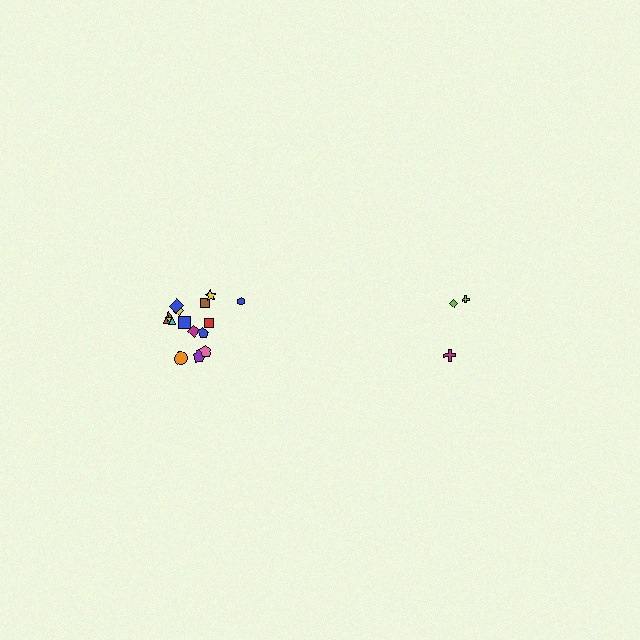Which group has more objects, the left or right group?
The left group.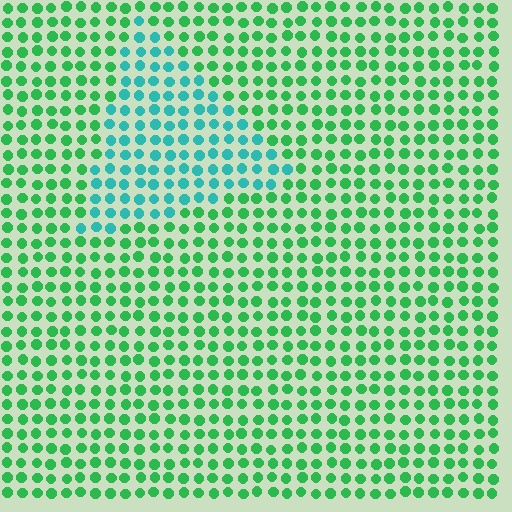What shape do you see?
I see a triangle.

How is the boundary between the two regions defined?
The boundary is defined purely by a slight shift in hue (about 41 degrees). Spacing, size, and orientation are identical on both sides.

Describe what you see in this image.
The image is filled with small green elements in a uniform arrangement. A triangle-shaped region is visible where the elements are tinted to a slightly different hue, forming a subtle color boundary.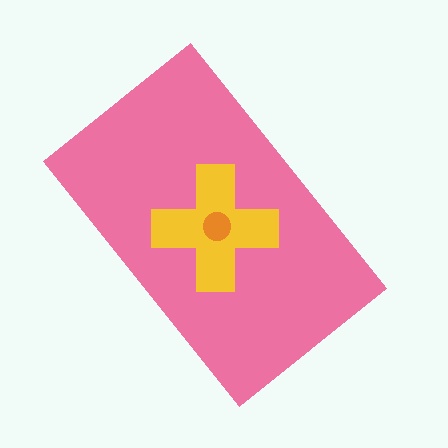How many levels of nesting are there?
3.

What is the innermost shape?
The orange circle.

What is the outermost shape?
The pink rectangle.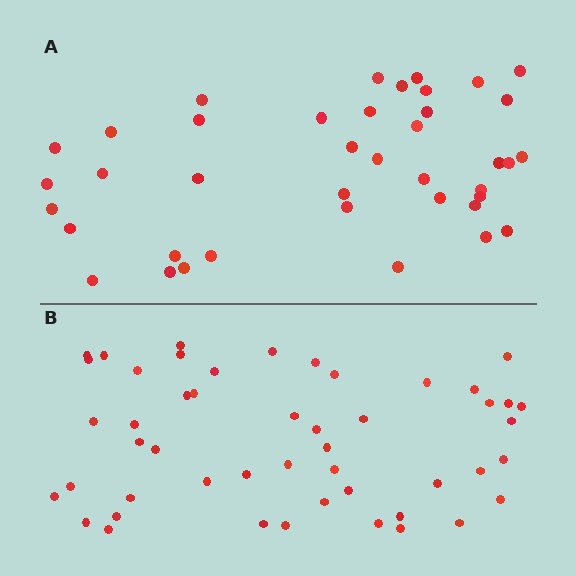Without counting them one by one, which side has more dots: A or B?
Region B (the bottom region) has more dots.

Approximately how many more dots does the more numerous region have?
Region B has roughly 8 or so more dots than region A.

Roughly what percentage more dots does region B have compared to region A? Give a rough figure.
About 20% more.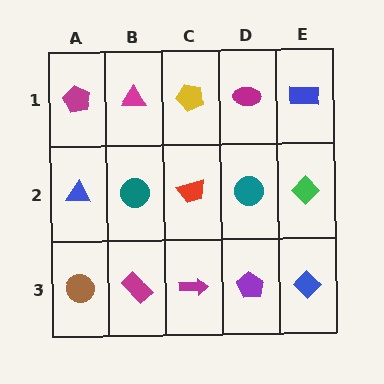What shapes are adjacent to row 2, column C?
A yellow pentagon (row 1, column C), a magenta arrow (row 3, column C), a teal circle (row 2, column B), a teal circle (row 2, column D).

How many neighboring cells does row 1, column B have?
3.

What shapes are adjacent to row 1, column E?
A green diamond (row 2, column E), a magenta ellipse (row 1, column D).